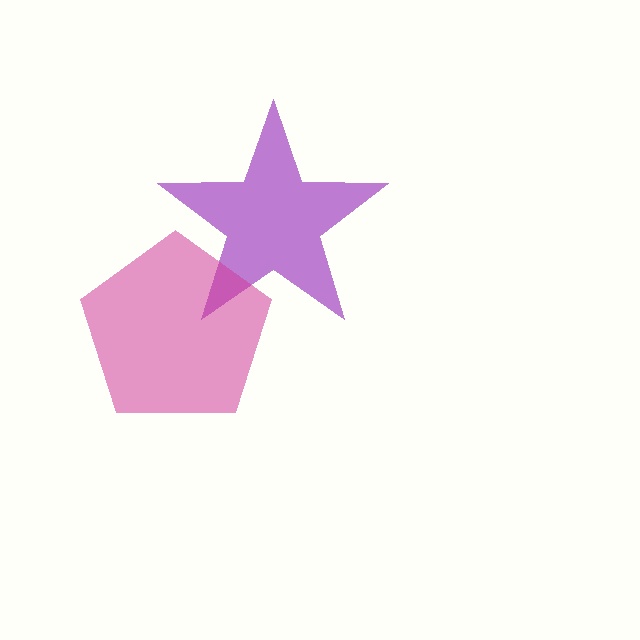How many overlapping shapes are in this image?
There are 2 overlapping shapes in the image.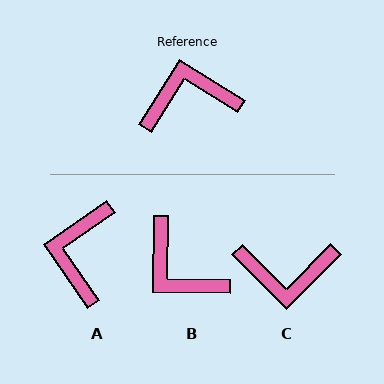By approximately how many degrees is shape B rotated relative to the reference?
Approximately 121 degrees counter-clockwise.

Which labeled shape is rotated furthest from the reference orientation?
C, about 168 degrees away.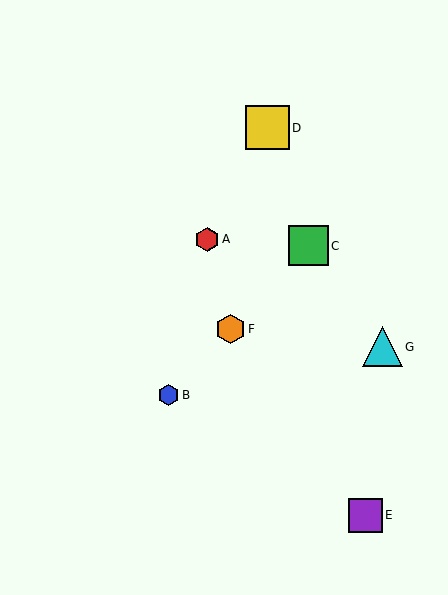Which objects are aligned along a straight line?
Objects B, C, F are aligned along a straight line.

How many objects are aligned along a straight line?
3 objects (B, C, F) are aligned along a straight line.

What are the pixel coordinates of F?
Object F is at (230, 329).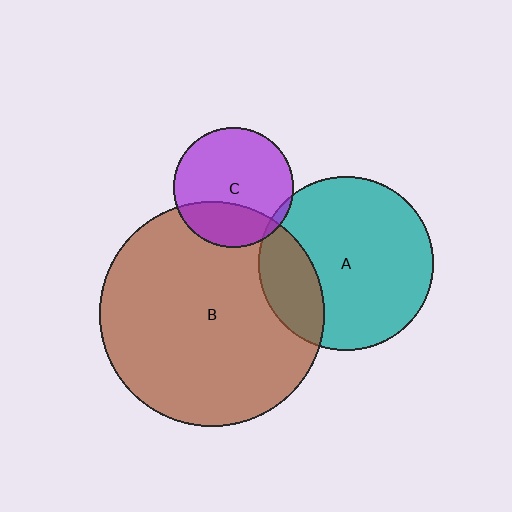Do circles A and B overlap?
Yes.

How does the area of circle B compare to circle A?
Approximately 1.7 times.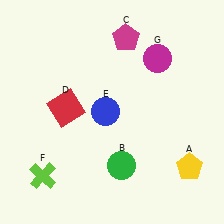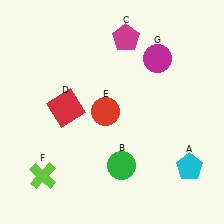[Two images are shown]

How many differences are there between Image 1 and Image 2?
There are 2 differences between the two images.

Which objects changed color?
A changed from yellow to cyan. E changed from blue to red.